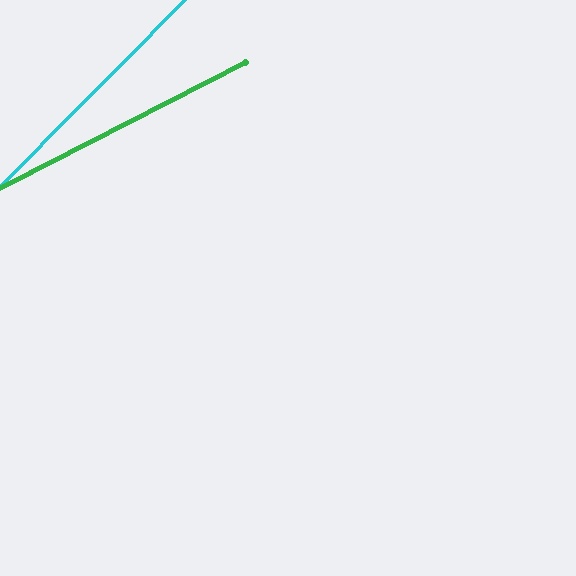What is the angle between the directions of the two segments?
Approximately 18 degrees.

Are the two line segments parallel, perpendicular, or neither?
Neither parallel nor perpendicular — they differ by about 18°.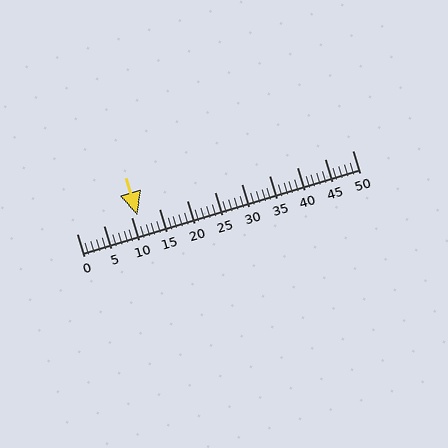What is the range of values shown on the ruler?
The ruler shows values from 0 to 50.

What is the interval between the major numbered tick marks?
The major tick marks are spaced 5 units apart.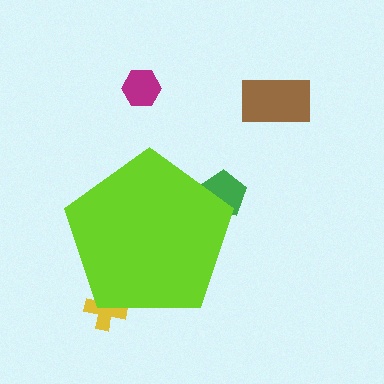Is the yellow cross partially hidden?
Yes, the yellow cross is partially hidden behind the lime pentagon.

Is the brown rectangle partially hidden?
No, the brown rectangle is fully visible.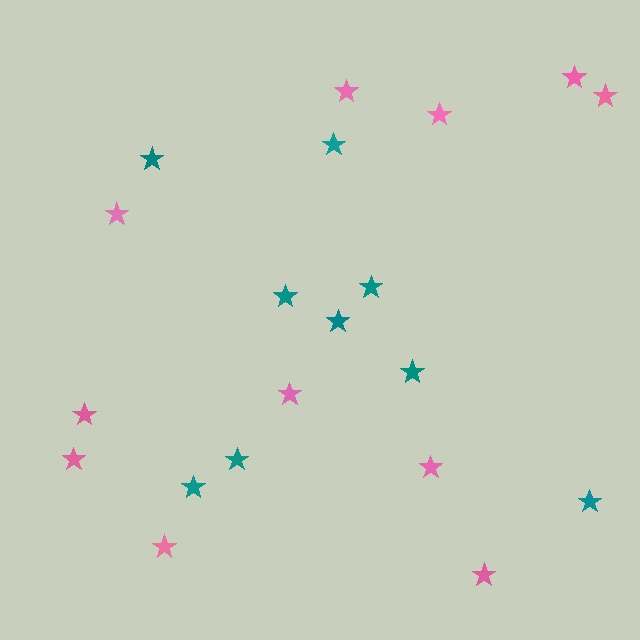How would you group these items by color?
There are 2 groups: one group of teal stars (9) and one group of pink stars (11).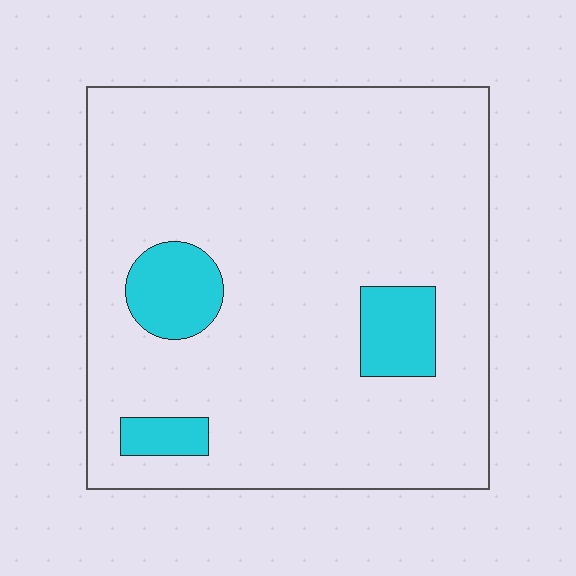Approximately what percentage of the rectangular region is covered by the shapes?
Approximately 10%.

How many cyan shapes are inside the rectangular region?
3.